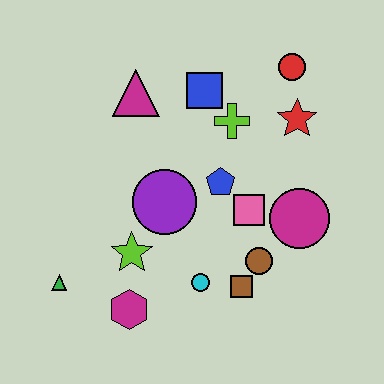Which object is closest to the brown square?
The brown circle is closest to the brown square.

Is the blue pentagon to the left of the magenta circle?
Yes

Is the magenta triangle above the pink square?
Yes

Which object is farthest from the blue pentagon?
The green triangle is farthest from the blue pentagon.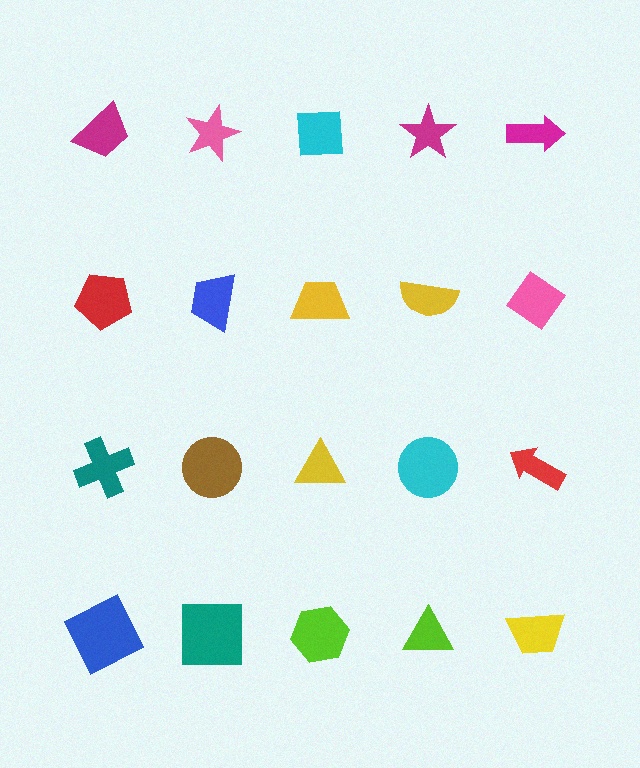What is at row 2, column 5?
A pink diamond.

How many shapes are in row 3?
5 shapes.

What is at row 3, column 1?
A teal cross.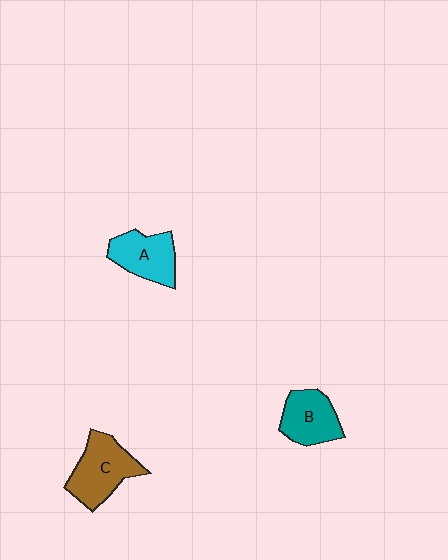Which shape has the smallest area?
Shape B (teal).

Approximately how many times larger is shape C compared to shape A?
Approximately 1.2 times.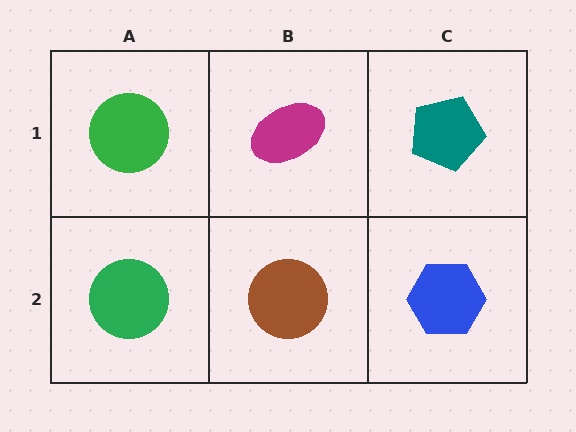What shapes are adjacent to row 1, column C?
A blue hexagon (row 2, column C), a magenta ellipse (row 1, column B).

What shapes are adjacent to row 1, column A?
A green circle (row 2, column A), a magenta ellipse (row 1, column B).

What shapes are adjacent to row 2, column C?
A teal pentagon (row 1, column C), a brown circle (row 2, column B).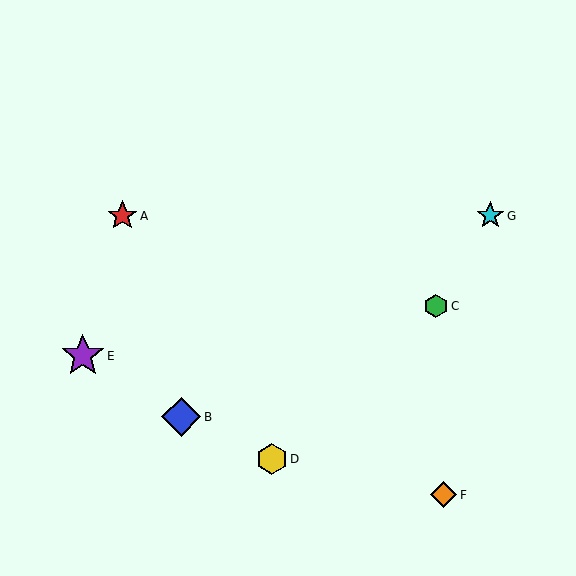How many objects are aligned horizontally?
2 objects (A, G) are aligned horizontally.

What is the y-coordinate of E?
Object E is at y≈356.